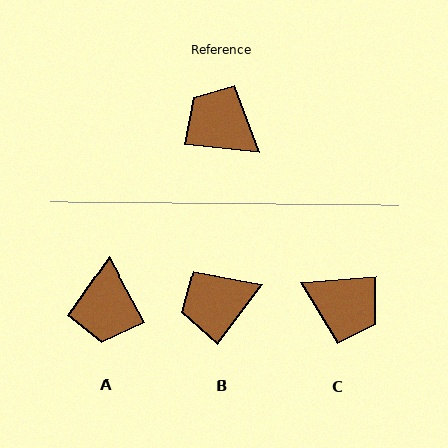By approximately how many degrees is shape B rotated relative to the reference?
Approximately 59 degrees counter-clockwise.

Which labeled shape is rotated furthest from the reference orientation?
C, about 168 degrees away.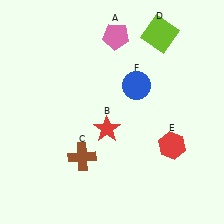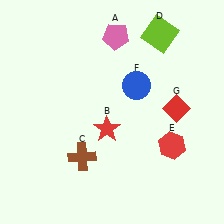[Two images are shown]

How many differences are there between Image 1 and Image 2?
There is 1 difference between the two images.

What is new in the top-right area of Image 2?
A red diamond (G) was added in the top-right area of Image 2.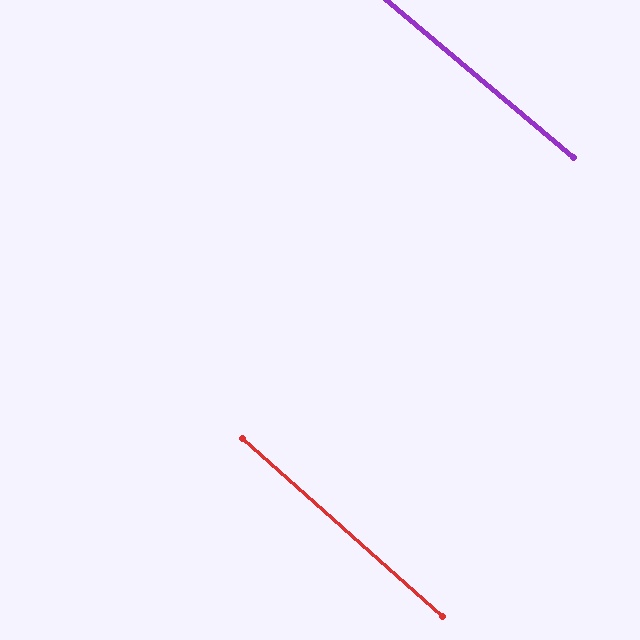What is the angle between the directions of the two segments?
Approximately 1 degree.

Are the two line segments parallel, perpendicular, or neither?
Parallel — their directions differ by only 1.4°.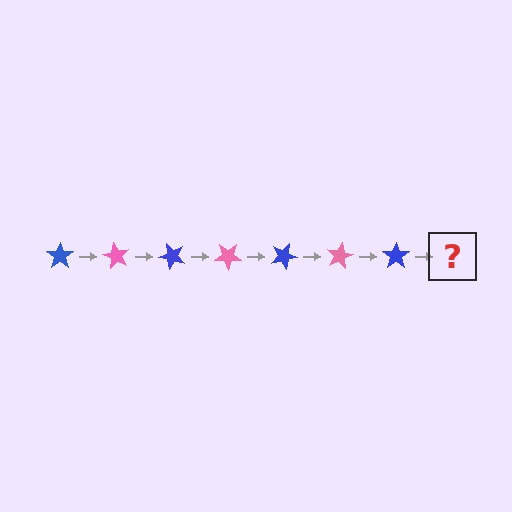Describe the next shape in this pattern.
It should be a pink star, rotated 420 degrees from the start.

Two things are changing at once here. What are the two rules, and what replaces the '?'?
The two rules are that it rotates 60 degrees each step and the color cycles through blue and pink. The '?' should be a pink star, rotated 420 degrees from the start.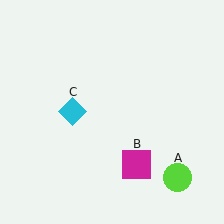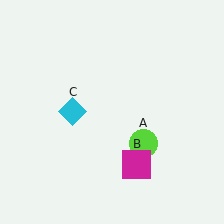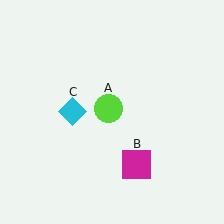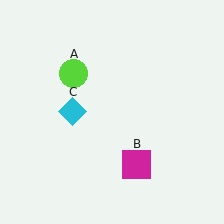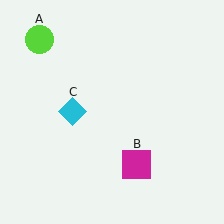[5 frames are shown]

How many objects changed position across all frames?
1 object changed position: lime circle (object A).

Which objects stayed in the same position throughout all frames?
Magenta square (object B) and cyan diamond (object C) remained stationary.